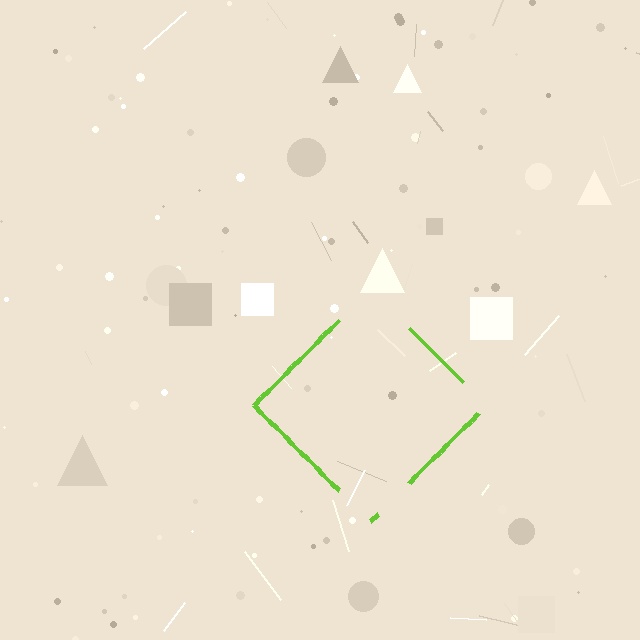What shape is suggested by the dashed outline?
The dashed outline suggests a diamond.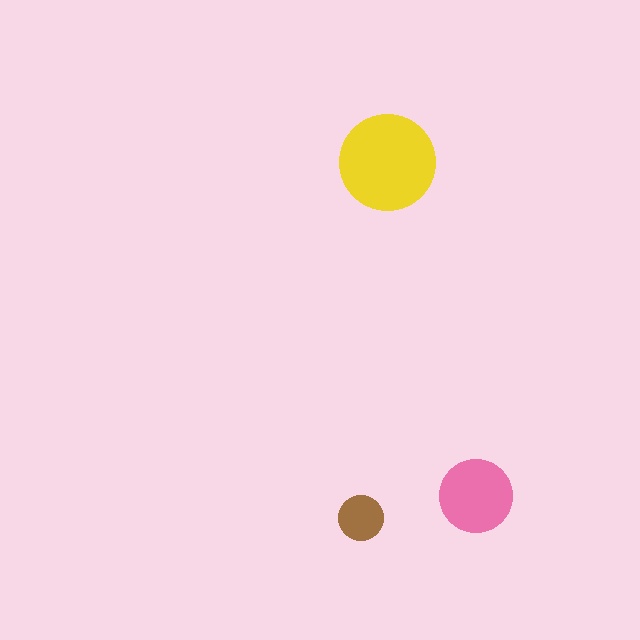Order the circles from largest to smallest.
the yellow one, the pink one, the brown one.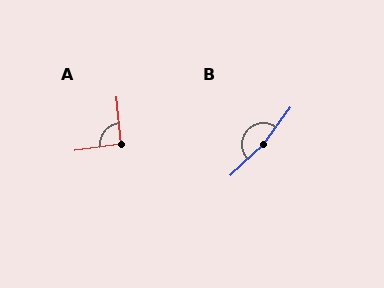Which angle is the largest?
B, at approximately 169 degrees.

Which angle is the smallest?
A, at approximately 92 degrees.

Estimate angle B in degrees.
Approximately 169 degrees.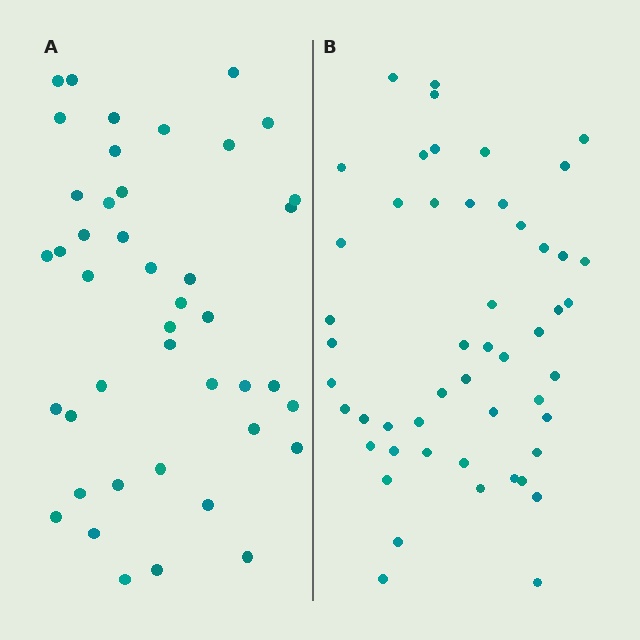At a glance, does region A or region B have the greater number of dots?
Region B (the right region) has more dots.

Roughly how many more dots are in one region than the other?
Region B has roughly 8 or so more dots than region A.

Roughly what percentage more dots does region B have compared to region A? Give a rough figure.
About 20% more.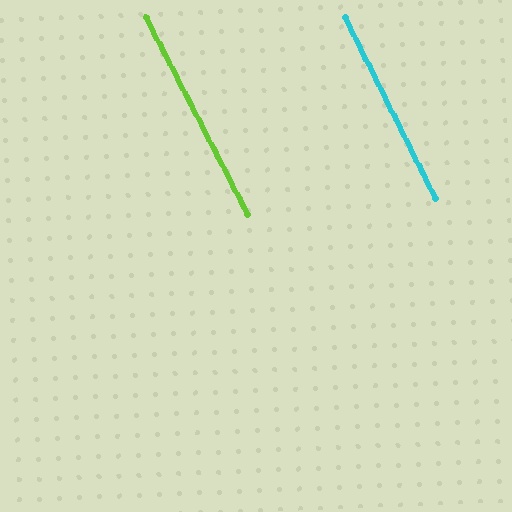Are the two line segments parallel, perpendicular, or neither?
Parallel — their directions differ by only 0.5°.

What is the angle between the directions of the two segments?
Approximately 1 degree.